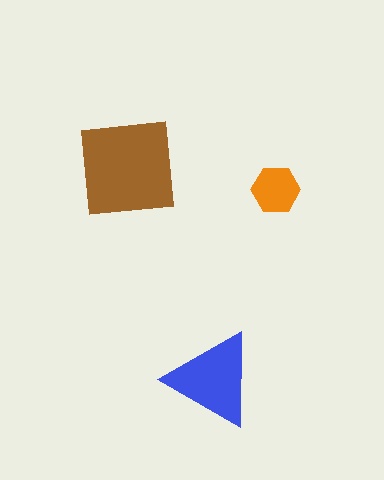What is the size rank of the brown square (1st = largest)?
1st.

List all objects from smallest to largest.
The orange hexagon, the blue triangle, the brown square.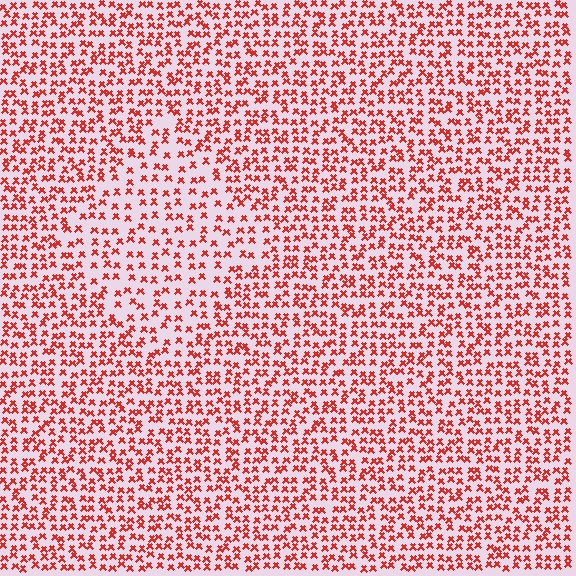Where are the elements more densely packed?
The elements are more densely packed outside the diamond boundary.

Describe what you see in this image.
The image contains small red elements arranged at two different densities. A diamond-shaped region is visible where the elements are less densely packed than the surrounding area.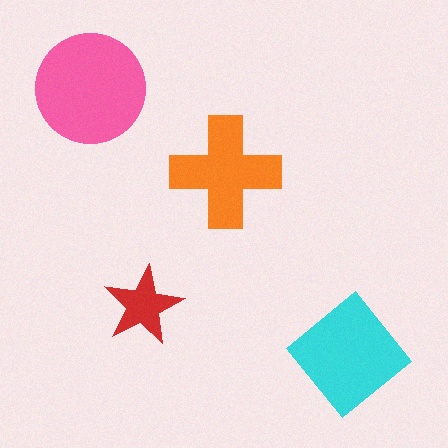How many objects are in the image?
There are 4 objects in the image.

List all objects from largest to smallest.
The pink circle, the cyan diamond, the orange cross, the red star.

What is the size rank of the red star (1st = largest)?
4th.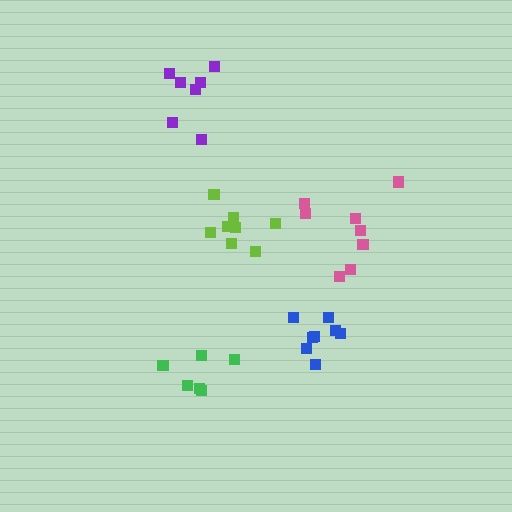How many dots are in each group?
Group 1: 8 dots, Group 2: 8 dots, Group 3: 7 dots, Group 4: 8 dots, Group 5: 6 dots (37 total).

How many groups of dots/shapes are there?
There are 5 groups.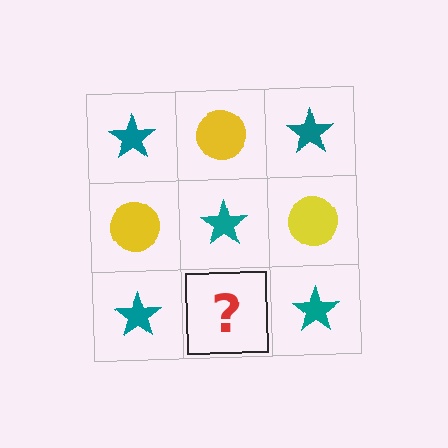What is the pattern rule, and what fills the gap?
The rule is that it alternates teal star and yellow circle in a checkerboard pattern. The gap should be filled with a yellow circle.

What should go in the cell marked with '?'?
The missing cell should contain a yellow circle.